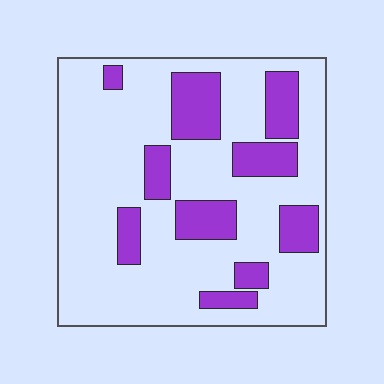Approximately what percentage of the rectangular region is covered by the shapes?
Approximately 25%.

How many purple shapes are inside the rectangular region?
10.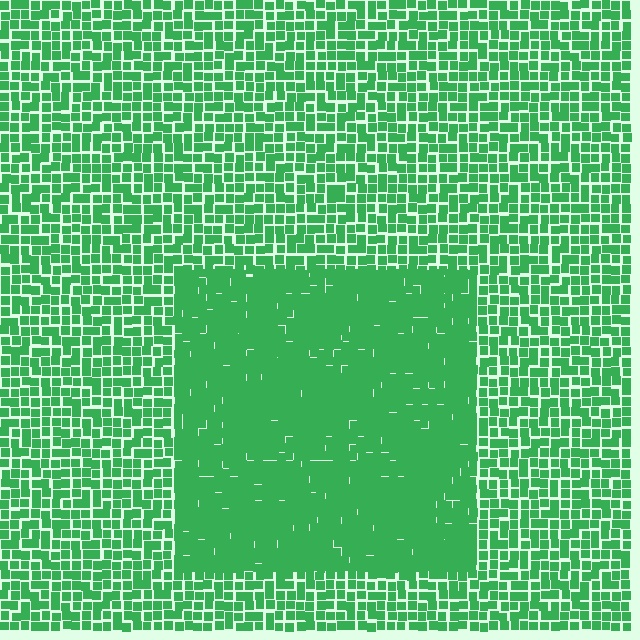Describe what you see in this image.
The image contains small green elements arranged at two different densities. A rectangle-shaped region is visible where the elements are more densely packed than the surrounding area.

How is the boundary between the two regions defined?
The boundary is defined by a change in element density (approximately 1.6x ratio). All elements are the same color, size, and shape.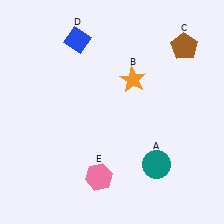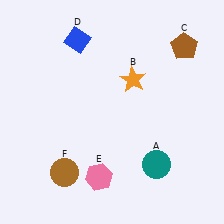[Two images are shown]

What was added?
A brown circle (F) was added in Image 2.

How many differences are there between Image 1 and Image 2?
There is 1 difference between the two images.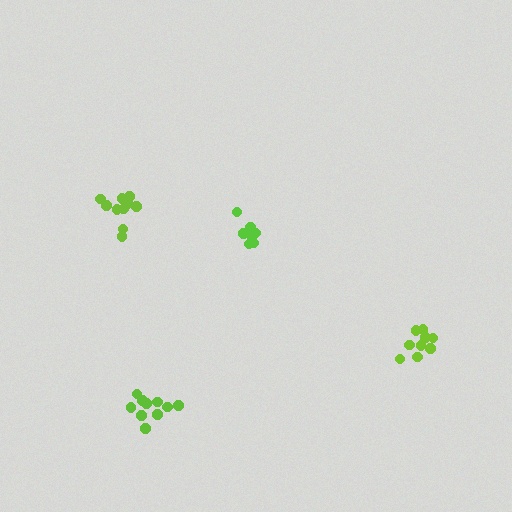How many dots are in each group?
Group 1: 9 dots, Group 2: 10 dots, Group 3: 10 dots, Group 4: 9 dots (38 total).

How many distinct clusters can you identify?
There are 4 distinct clusters.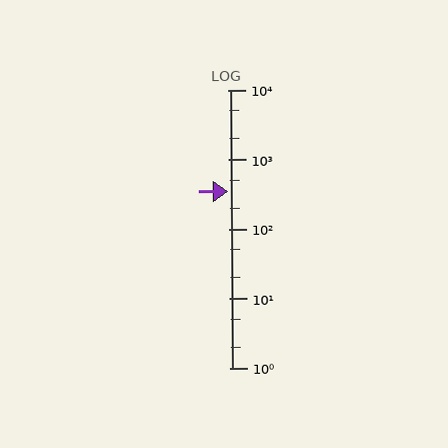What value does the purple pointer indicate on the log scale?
The pointer indicates approximately 350.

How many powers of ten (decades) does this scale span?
The scale spans 4 decades, from 1 to 10000.